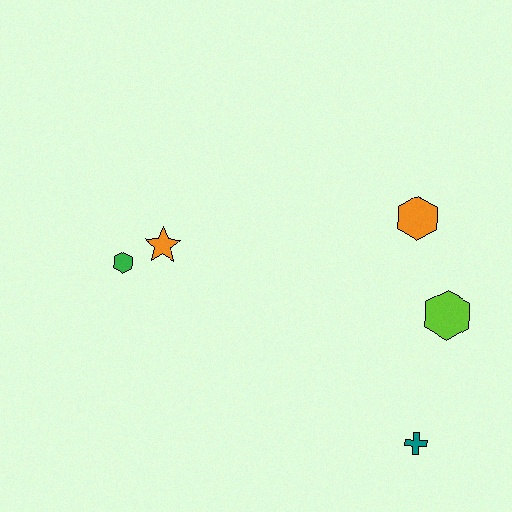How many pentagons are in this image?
There are no pentagons.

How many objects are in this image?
There are 5 objects.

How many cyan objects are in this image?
There are no cyan objects.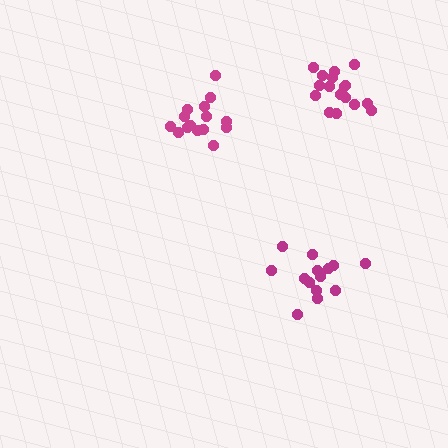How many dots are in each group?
Group 1: 15 dots, Group 2: 15 dots, Group 3: 17 dots (47 total).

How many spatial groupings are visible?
There are 3 spatial groupings.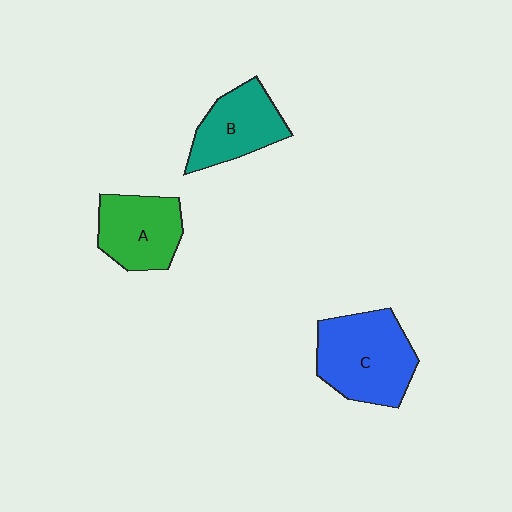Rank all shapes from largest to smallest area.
From largest to smallest: C (blue), A (green), B (teal).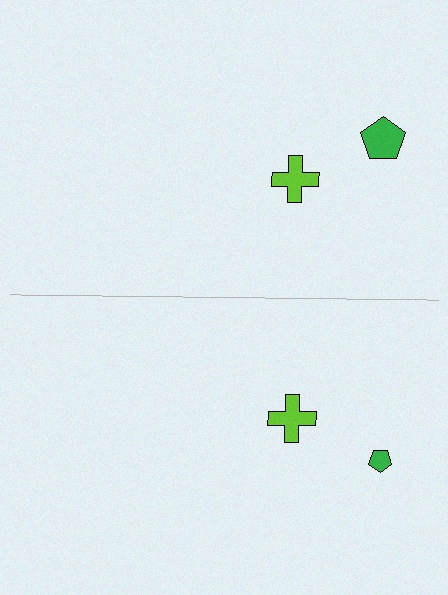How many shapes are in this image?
There are 4 shapes in this image.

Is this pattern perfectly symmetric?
No, the pattern is not perfectly symmetric. The green pentagon on the bottom side has a different size than its mirror counterpart.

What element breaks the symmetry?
The green pentagon on the bottom side has a different size than its mirror counterpart.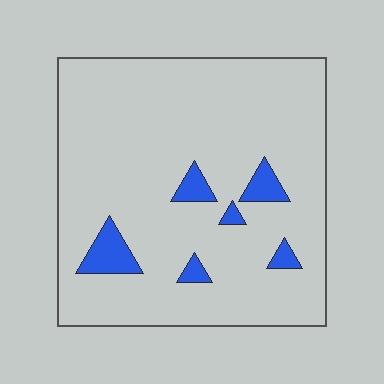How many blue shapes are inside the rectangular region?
6.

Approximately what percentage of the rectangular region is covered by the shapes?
Approximately 10%.